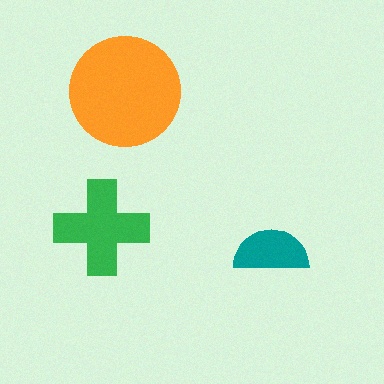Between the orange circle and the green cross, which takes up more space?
The orange circle.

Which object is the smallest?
The teal semicircle.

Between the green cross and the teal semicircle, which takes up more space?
The green cross.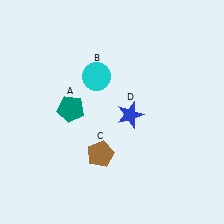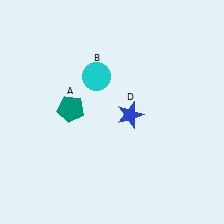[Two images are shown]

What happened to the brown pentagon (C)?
The brown pentagon (C) was removed in Image 2. It was in the bottom-left area of Image 1.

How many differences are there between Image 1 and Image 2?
There is 1 difference between the two images.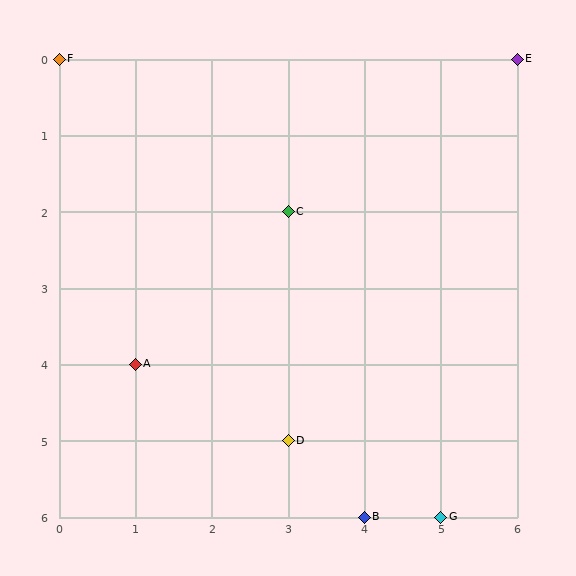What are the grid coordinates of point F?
Point F is at grid coordinates (0, 0).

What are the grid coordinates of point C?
Point C is at grid coordinates (3, 2).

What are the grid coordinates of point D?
Point D is at grid coordinates (3, 5).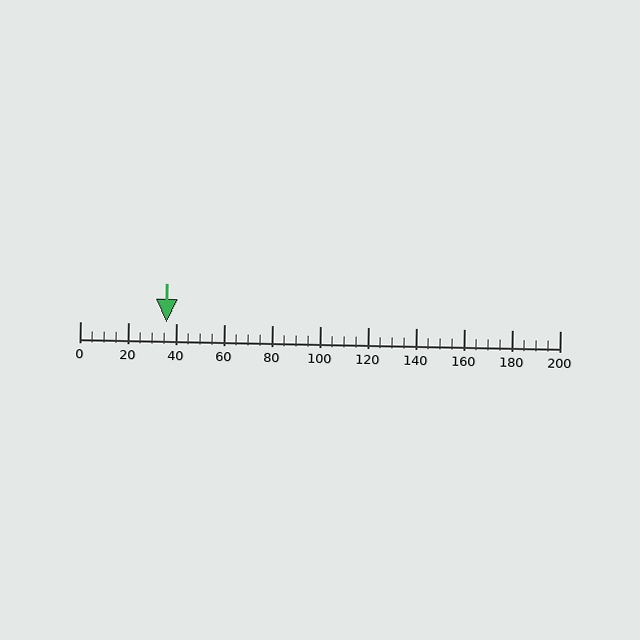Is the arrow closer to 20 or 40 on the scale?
The arrow is closer to 40.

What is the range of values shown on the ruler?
The ruler shows values from 0 to 200.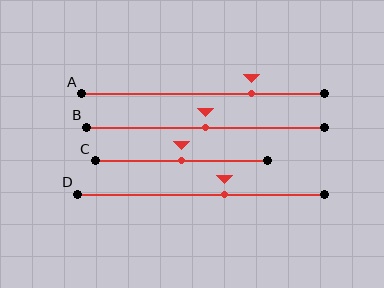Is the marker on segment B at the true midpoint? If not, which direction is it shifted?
Yes, the marker on segment B is at the true midpoint.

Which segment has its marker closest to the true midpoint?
Segment B has its marker closest to the true midpoint.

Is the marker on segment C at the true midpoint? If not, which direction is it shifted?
Yes, the marker on segment C is at the true midpoint.